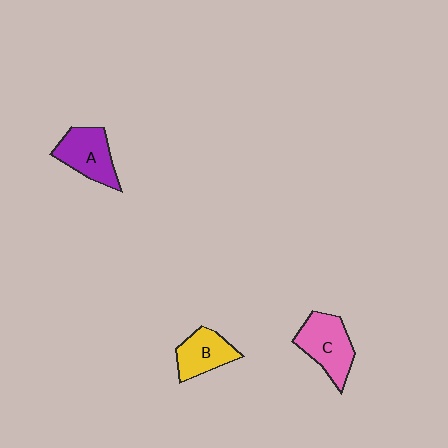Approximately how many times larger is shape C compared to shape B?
Approximately 1.3 times.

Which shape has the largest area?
Shape C (pink).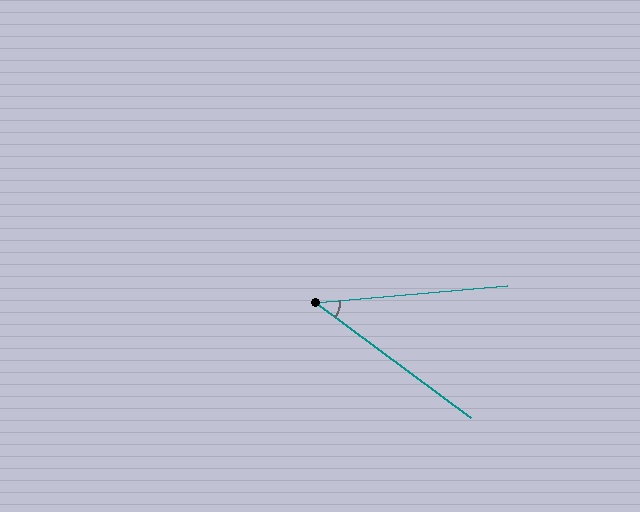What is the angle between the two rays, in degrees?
Approximately 42 degrees.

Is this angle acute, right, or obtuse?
It is acute.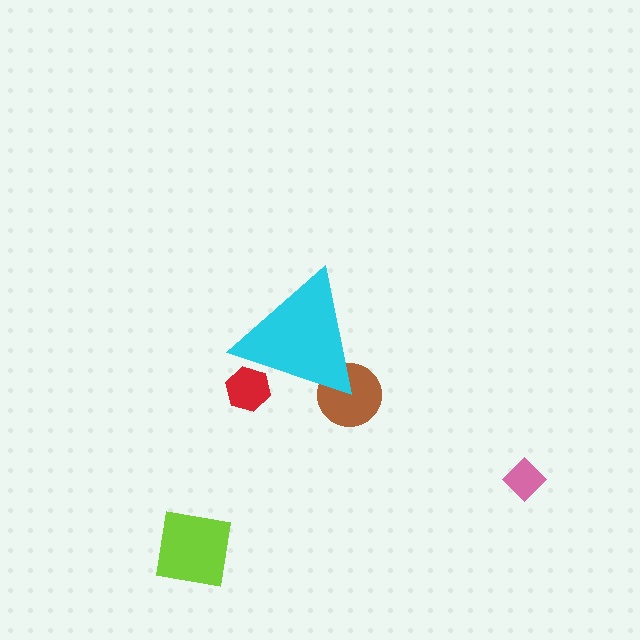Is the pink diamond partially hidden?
No, the pink diamond is fully visible.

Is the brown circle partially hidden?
Yes, the brown circle is partially hidden behind the cyan triangle.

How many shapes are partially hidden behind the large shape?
2 shapes are partially hidden.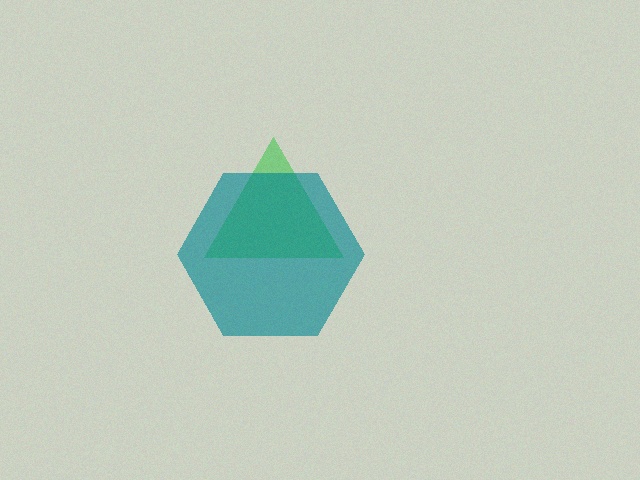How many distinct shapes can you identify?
There are 2 distinct shapes: a green triangle, a teal hexagon.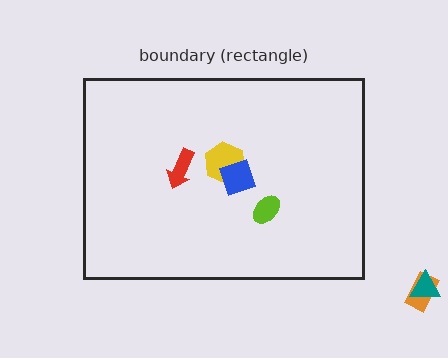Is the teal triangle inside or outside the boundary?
Outside.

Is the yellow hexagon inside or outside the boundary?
Inside.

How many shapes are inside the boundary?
4 inside, 2 outside.